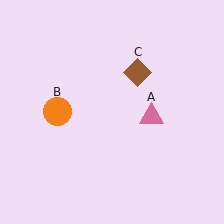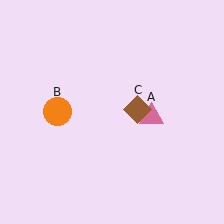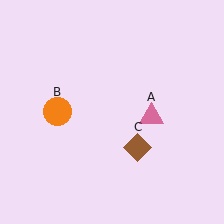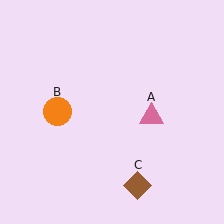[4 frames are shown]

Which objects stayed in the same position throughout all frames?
Pink triangle (object A) and orange circle (object B) remained stationary.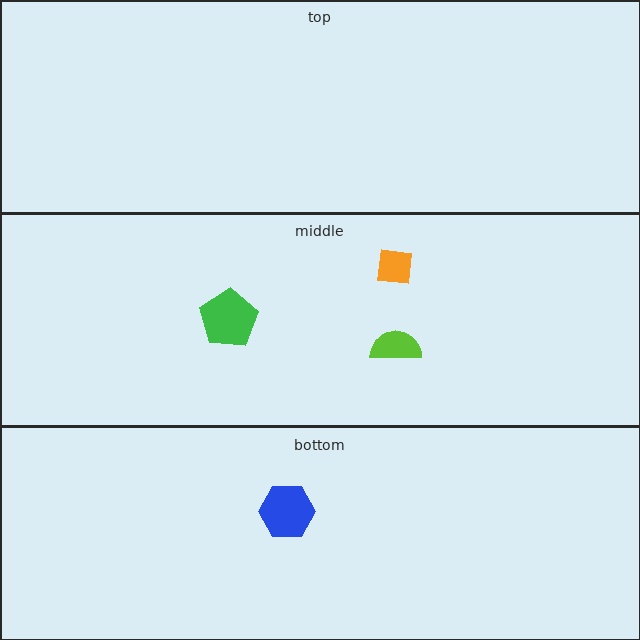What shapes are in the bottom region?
The blue hexagon.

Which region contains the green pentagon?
The middle region.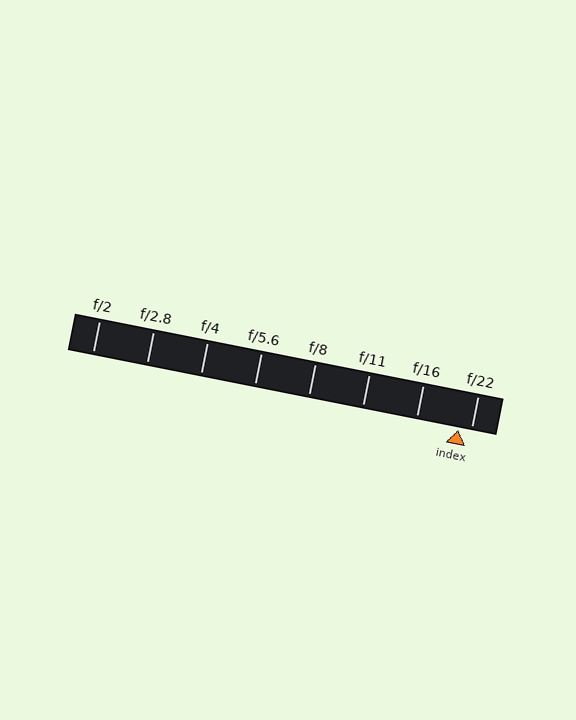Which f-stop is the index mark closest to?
The index mark is closest to f/22.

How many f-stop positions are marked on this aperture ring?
There are 8 f-stop positions marked.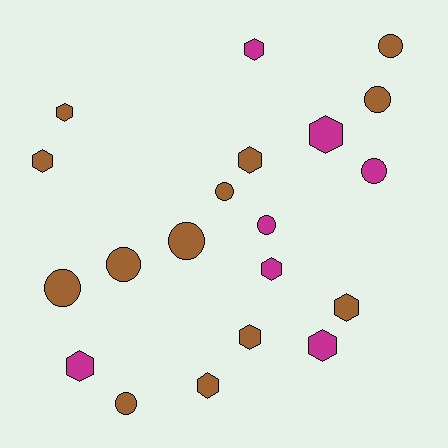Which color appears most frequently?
Brown, with 13 objects.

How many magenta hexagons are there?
There are 5 magenta hexagons.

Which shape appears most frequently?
Hexagon, with 11 objects.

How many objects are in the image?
There are 20 objects.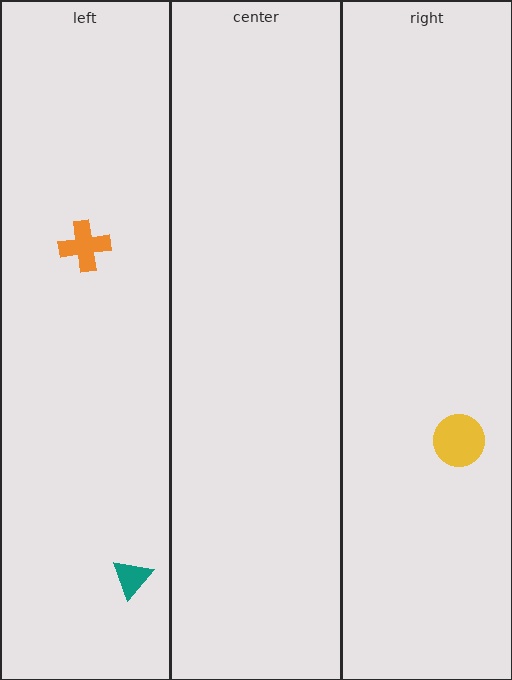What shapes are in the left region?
The orange cross, the teal triangle.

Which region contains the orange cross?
The left region.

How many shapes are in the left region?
2.